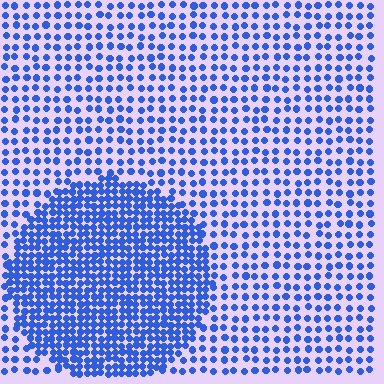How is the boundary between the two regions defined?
The boundary is defined by a change in element density (approximately 2.2x ratio). All elements are the same color, size, and shape.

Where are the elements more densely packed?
The elements are more densely packed inside the circle boundary.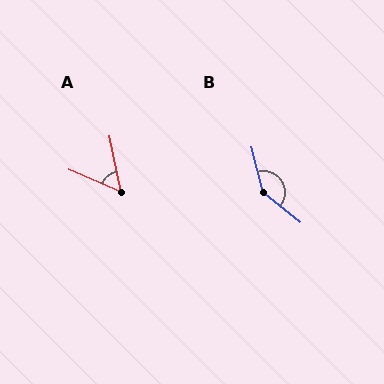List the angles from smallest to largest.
A (56°), B (143°).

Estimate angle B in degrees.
Approximately 143 degrees.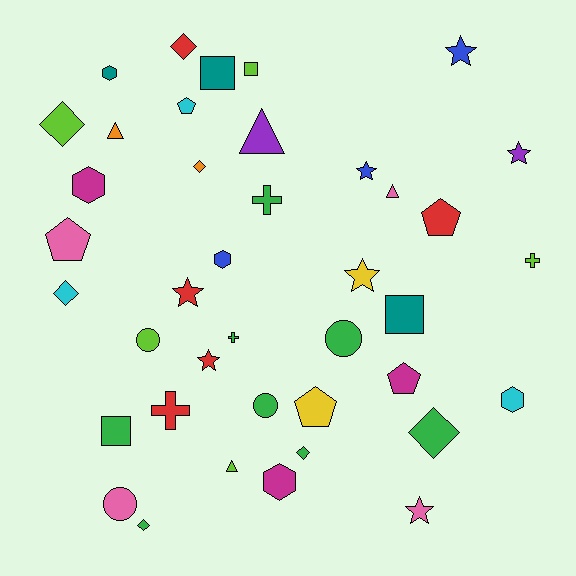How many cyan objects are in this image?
There are 3 cyan objects.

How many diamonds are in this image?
There are 7 diamonds.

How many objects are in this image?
There are 40 objects.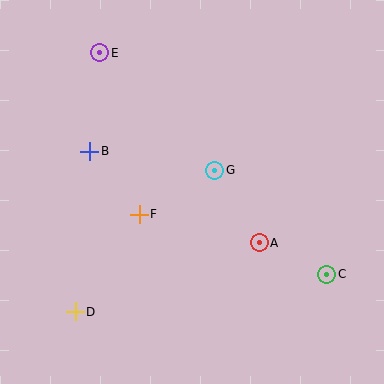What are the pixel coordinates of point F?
Point F is at (139, 214).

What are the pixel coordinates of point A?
Point A is at (259, 243).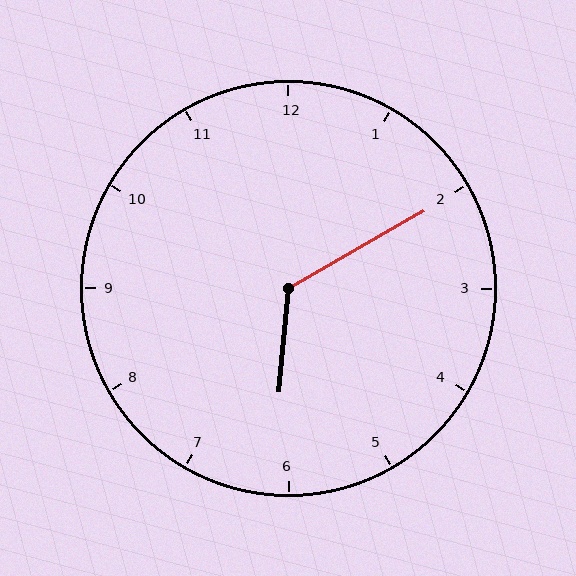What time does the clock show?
6:10.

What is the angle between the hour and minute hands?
Approximately 125 degrees.